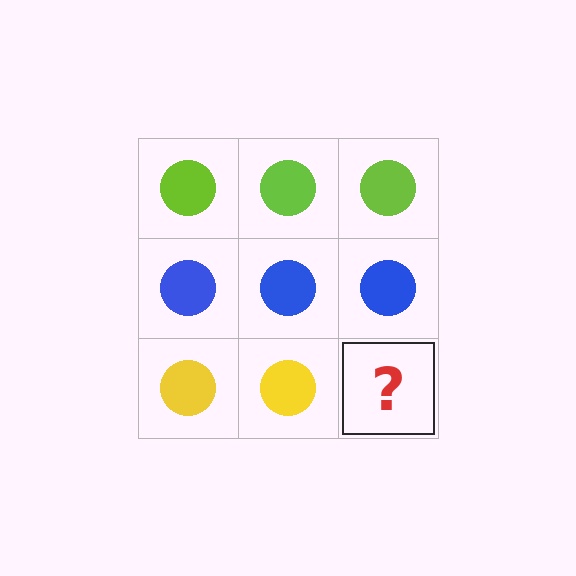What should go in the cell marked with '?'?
The missing cell should contain a yellow circle.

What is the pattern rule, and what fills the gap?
The rule is that each row has a consistent color. The gap should be filled with a yellow circle.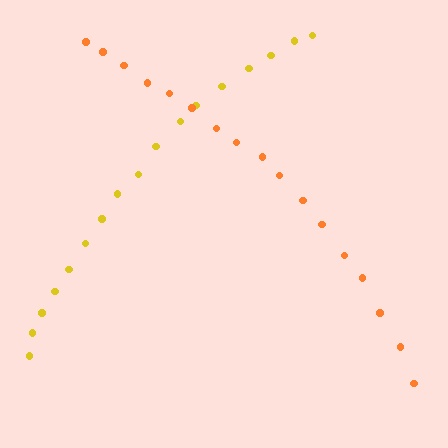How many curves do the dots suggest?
There are 2 distinct paths.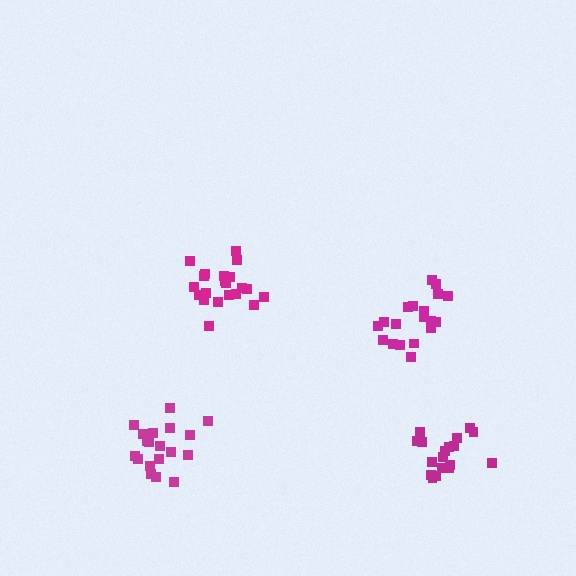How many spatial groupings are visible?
There are 4 spatial groupings.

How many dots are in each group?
Group 1: 20 dots, Group 2: 21 dots, Group 3: 18 dots, Group 4: 20 dots (79 total).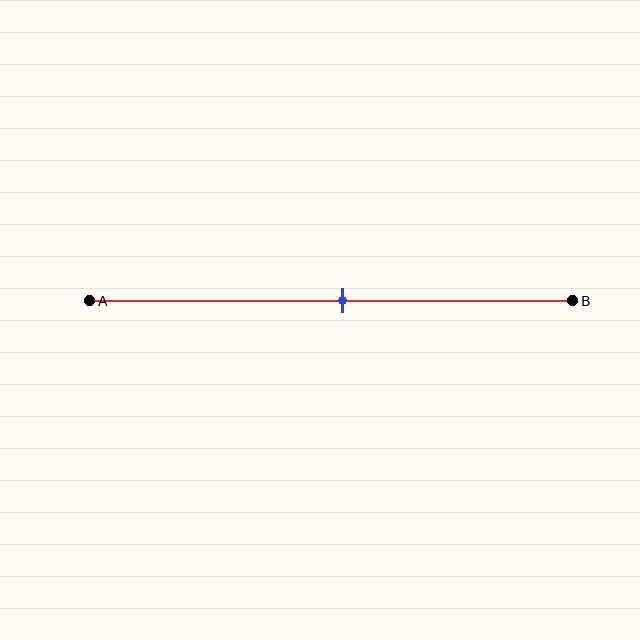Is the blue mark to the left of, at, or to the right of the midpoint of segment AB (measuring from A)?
The blue mark is approximately at the midpoint of segment AB.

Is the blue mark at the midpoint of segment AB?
Yes, the mark is approximately at the midpoint.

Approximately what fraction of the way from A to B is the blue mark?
The blue mark is approximately 50% of the way from A to B.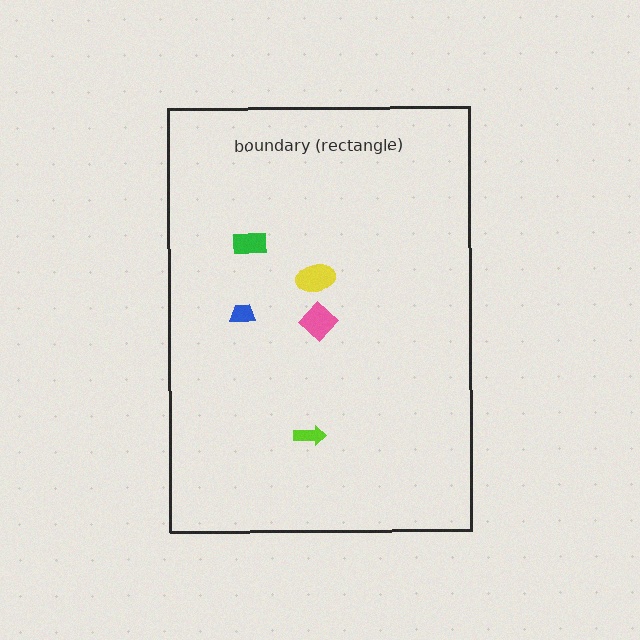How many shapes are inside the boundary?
5 inside, 0 outside.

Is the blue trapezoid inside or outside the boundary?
Inside.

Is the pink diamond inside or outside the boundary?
Inside.